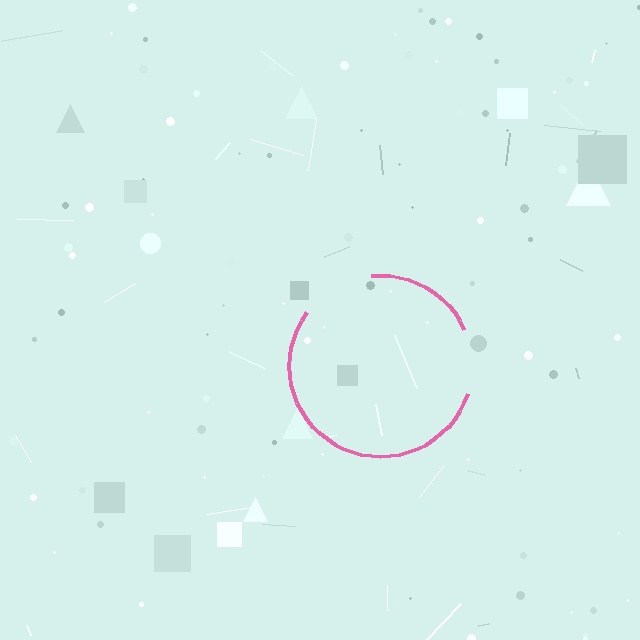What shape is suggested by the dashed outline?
The dashed outline suggests a circle.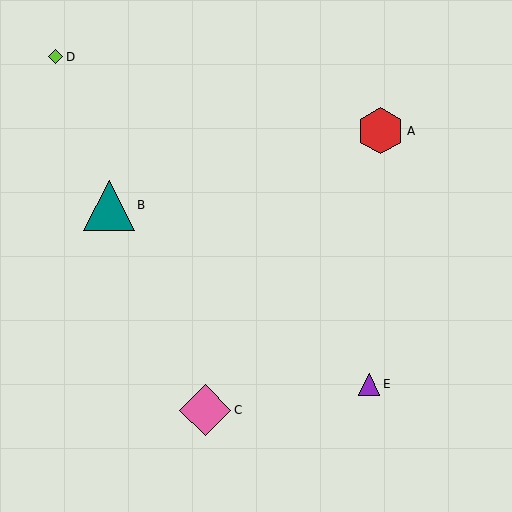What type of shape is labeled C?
Shape C is a pink diamond.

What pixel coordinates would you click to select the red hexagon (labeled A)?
Click at (381, 131) to select the red hexagon A.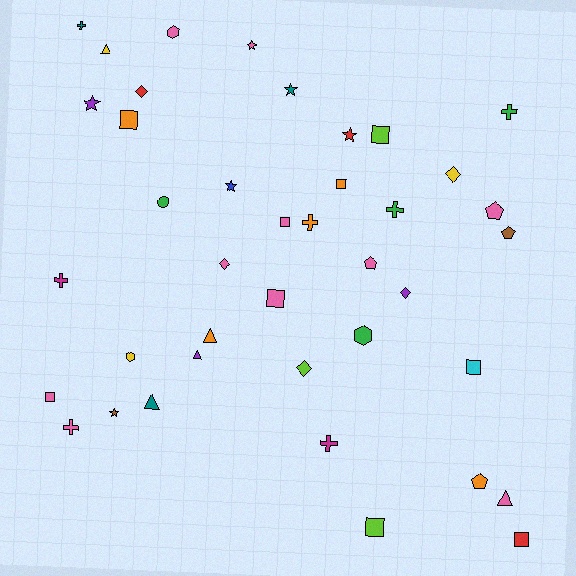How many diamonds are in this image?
There are 5 diamonds.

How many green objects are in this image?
There are 4 green objects.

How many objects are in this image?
There are 40 objects.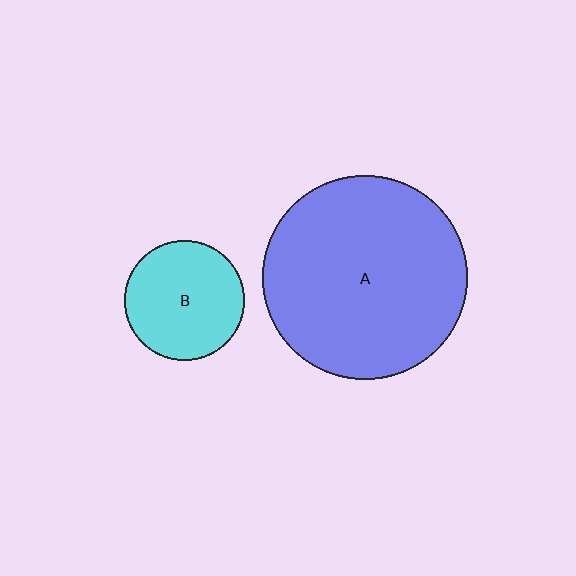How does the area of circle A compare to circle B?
Approximately 2.9 times.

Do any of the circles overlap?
No, none of the circles overlap.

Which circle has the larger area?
Circle A (blue).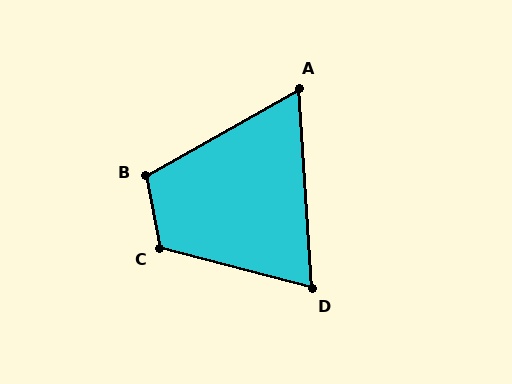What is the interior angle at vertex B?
Approximately 108 degrees (obtuse).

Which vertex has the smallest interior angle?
A, at approximately 64 degrees.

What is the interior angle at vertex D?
Approximately 72 degrees (acute).